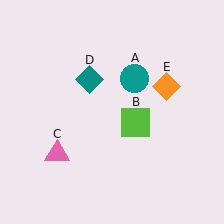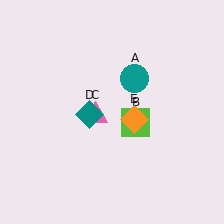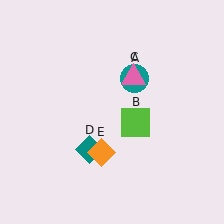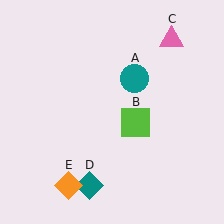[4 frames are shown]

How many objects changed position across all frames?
3 objects changed position: pink triangle (object C), teal diamond (object D), orange diamond (object E).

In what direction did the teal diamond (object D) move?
The teal diamond (object D) moved down.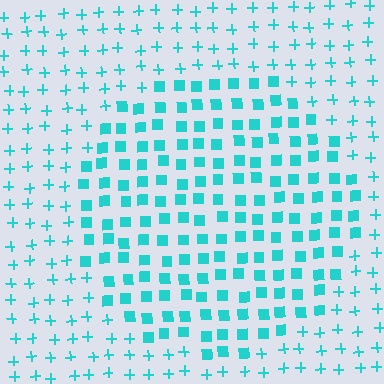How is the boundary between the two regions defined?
The boundary is defined by a change in element shape: squares inside vs. plus signs outside. All elements share the same color and spacing.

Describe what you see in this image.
The image is filled with small cyan elements arranged in a uniform grid. A circle-shaped region contains squares, while the surrounding area contains plus signs. The boundary is defined purely by the change in element shape.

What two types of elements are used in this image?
The image uses squares inside the circle region and plus signs outside it.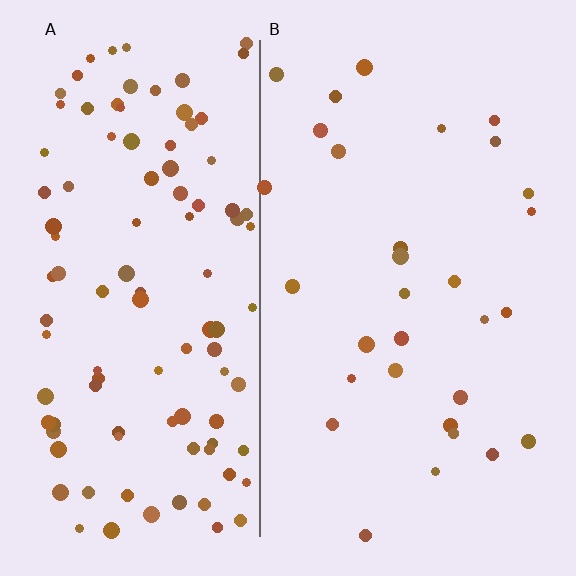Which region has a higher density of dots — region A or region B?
A (the left).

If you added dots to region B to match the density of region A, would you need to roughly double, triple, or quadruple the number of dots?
Approximately triple.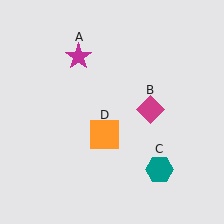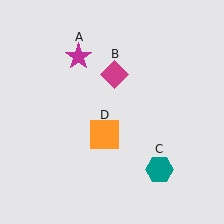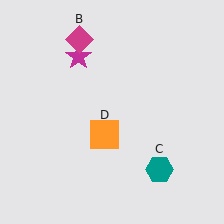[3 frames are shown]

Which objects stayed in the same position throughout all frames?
Magenta star (object A) and teal hexagon (object C) and orange square (object D) remained stationary.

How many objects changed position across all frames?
1 object changed position: magenta diamond (object B).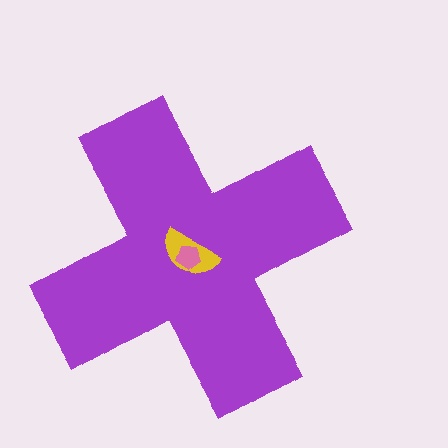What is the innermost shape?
The pink pentagon.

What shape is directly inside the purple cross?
The yellow semicircle.